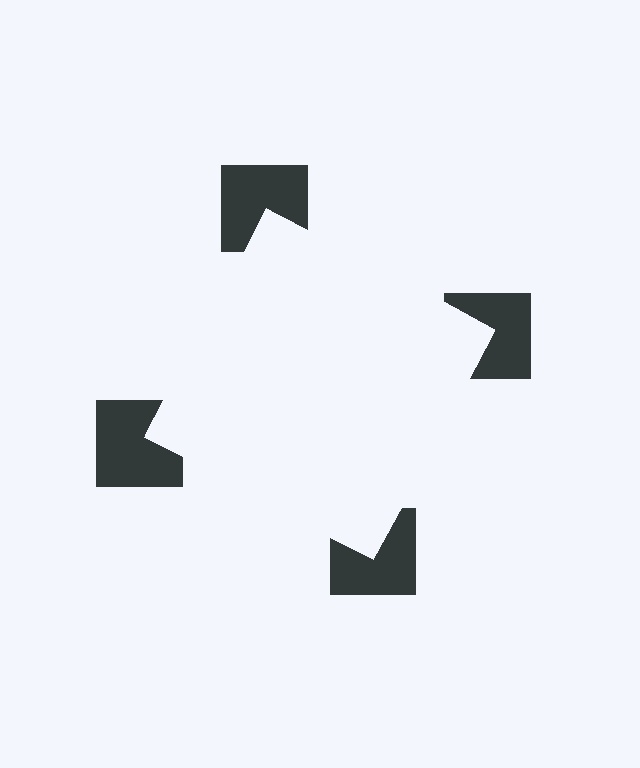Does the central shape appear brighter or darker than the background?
It typically appears slightly brighter than the background, even though no actual brightness change is drawn.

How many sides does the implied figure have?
4 sides.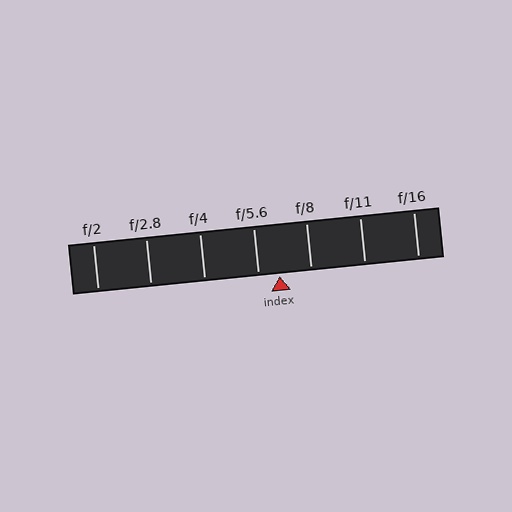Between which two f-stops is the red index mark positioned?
The index mark is between f/5.6 and f/8.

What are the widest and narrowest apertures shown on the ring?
The widest aperture shown is f/2 and the narrowest is f/16.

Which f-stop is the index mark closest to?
The index mark is closest to f/5.6.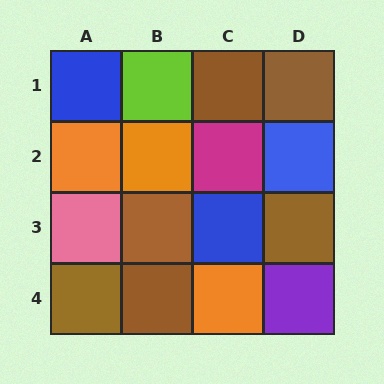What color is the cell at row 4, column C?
Orange.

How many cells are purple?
1 cell is purple.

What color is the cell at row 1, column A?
Blue.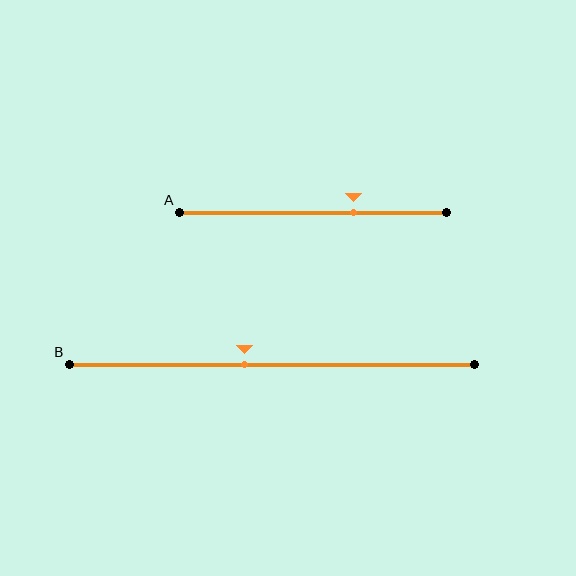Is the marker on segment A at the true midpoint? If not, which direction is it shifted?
No, the marker on segment A is shifted to the right by about 15% of the segment length.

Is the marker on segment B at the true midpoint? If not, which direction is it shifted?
No, the marker on segment B is shifted to the left by about 7% of the segment length.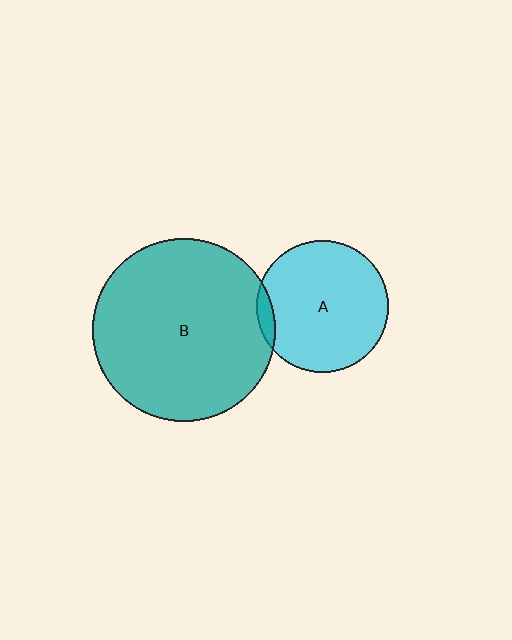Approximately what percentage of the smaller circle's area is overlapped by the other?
Approximately 5%.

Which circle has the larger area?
Circle B (teal).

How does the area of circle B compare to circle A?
Approximately 1.9 times.